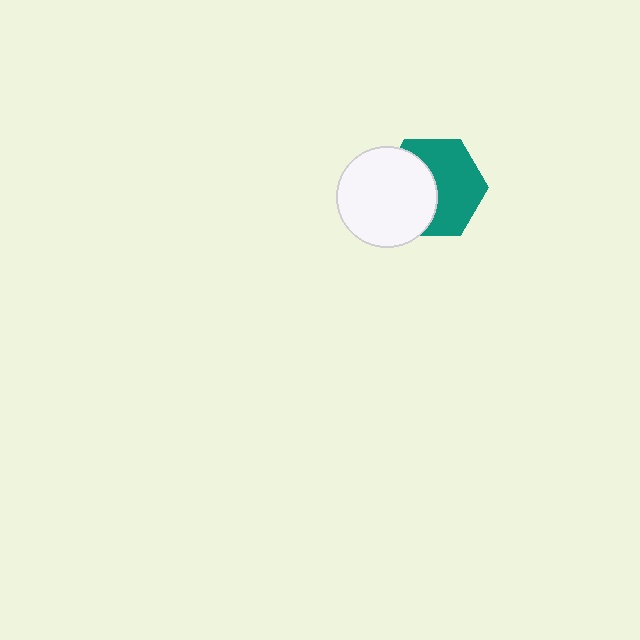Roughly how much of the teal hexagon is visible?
About half of it is visible (roughly 56%).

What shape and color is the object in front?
The object in front is a white circle.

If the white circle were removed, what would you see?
You would see the complete teal hexagon.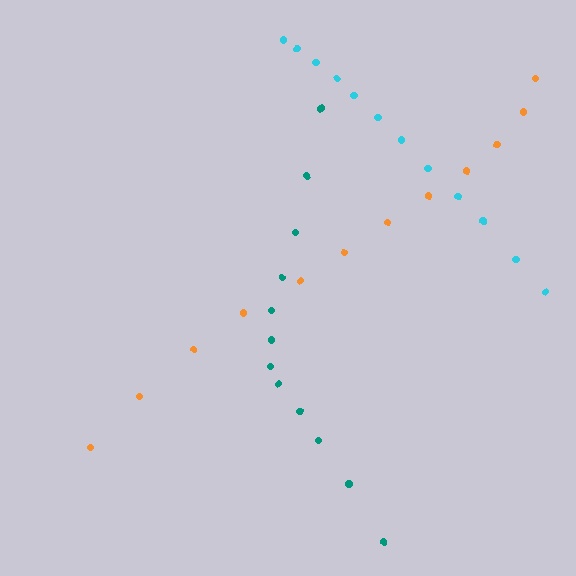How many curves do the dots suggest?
There are 3 distinct paths.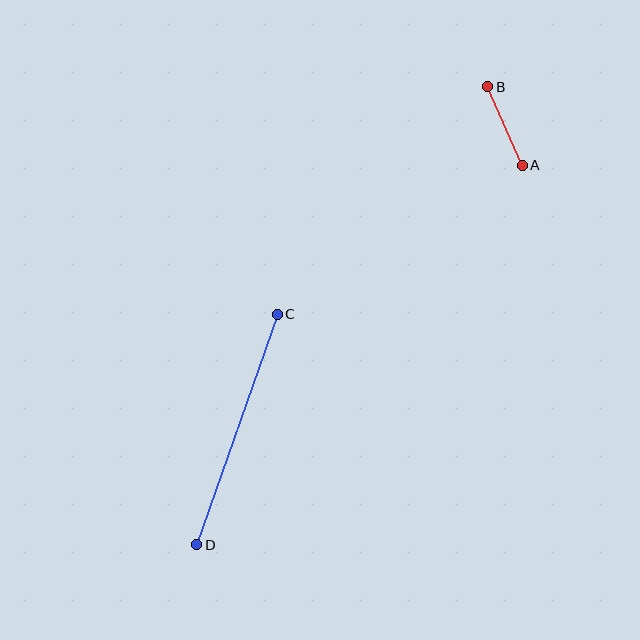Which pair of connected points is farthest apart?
Points C and D are farthest apart.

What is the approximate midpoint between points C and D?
The midpoint is at approximately (237, 430) pixels.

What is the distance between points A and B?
The distance is approximately 85 pixels.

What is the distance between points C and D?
The distance is approximately 244 pixels.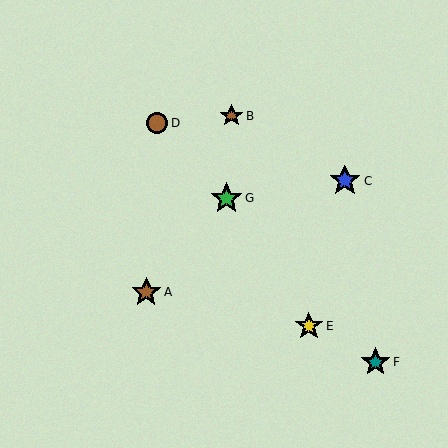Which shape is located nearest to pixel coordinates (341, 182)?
The blue star (labeled C) at (345, 181) is nearest to that location.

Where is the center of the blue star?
The center of the blue star is at (345, 181).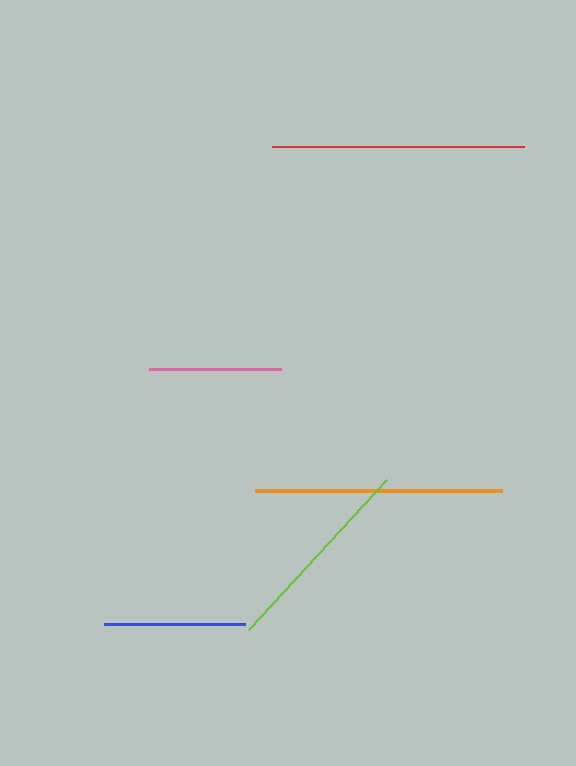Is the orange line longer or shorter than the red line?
The red line is longer than the orange line.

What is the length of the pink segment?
The pink segment is approximately 132 pixels long.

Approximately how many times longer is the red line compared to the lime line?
The red line is approximately 1.2 times the length of the lime line.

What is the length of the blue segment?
The blue segment is approximately 141 pixels long.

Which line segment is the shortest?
The pink line is the shortest at approximately 132 pixels.